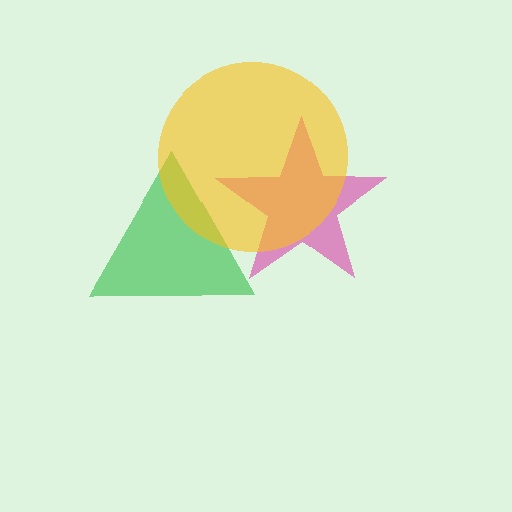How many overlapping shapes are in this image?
There are 3 overlapping shapes in the image.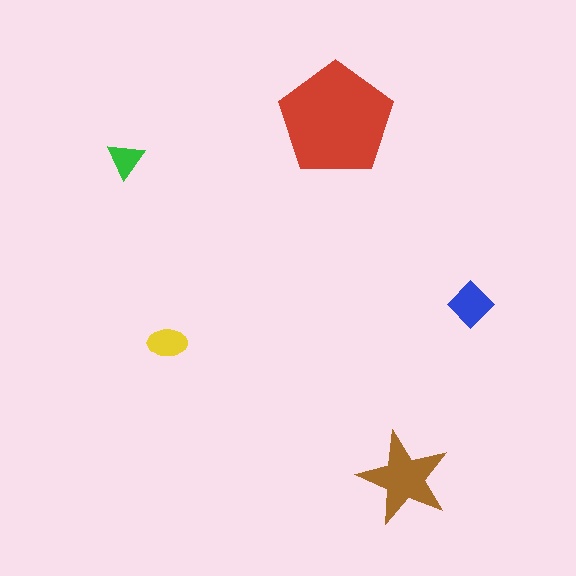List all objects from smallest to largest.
The green triangle, the yellow ellipse, the blue diamond, the brown star, the red pentagon.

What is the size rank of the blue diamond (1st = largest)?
3rd.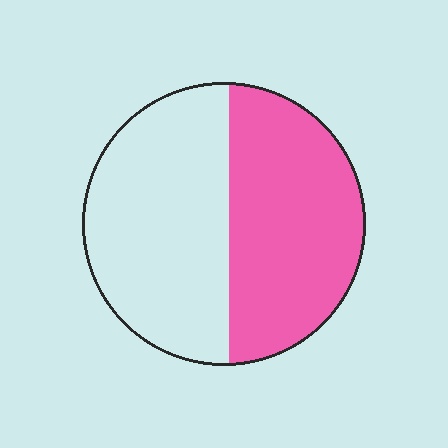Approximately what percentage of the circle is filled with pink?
Approximately 50%.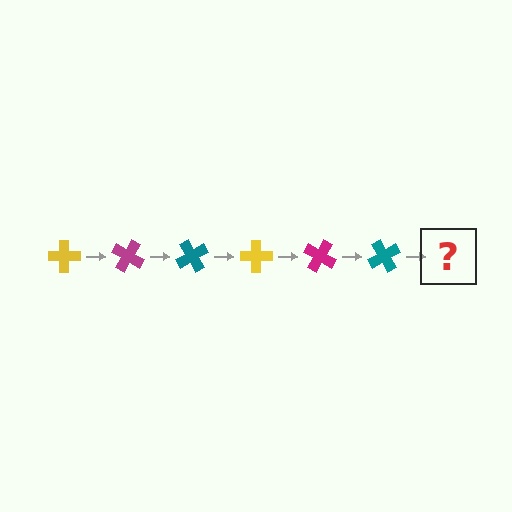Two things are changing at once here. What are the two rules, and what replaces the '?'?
The two rules are that it rotates 30 degrees each step and the color cycles through yellow, magenta, and teal. The '?' should be a yellow cross, rotated 180 degrees from the start.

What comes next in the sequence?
The next element should be a yellow cross, rotated 180 degrees from the start.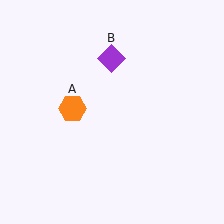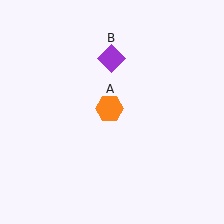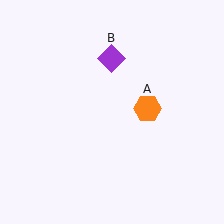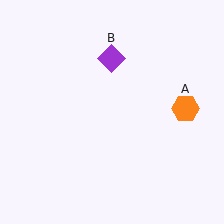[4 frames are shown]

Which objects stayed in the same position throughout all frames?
Purple diamond (object B) remained stationary.